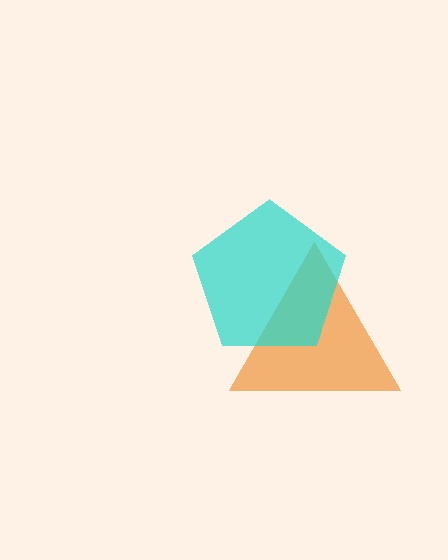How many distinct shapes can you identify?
There are 2 distinct shapes: an orange triangle, a cyan pentagon.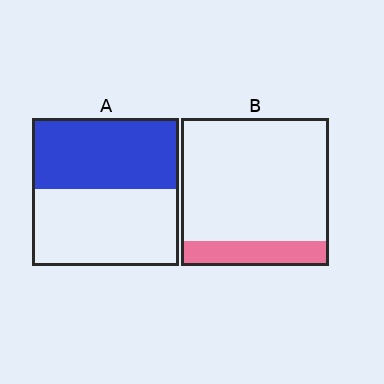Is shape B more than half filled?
No.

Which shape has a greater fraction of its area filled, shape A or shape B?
Shape A.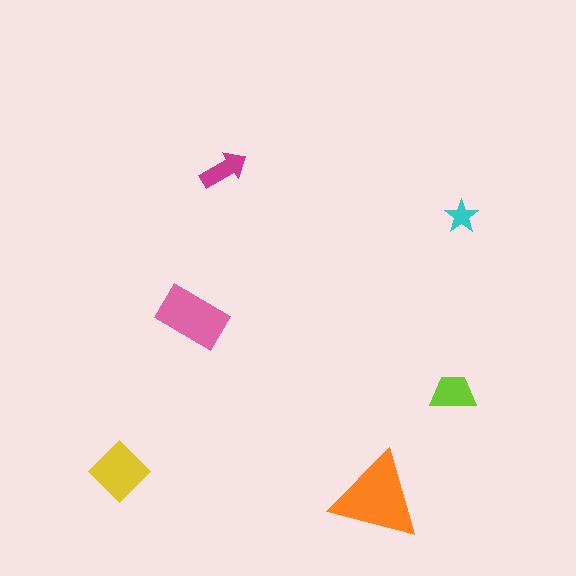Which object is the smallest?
The cyan star.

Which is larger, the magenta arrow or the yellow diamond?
The yellow diamond.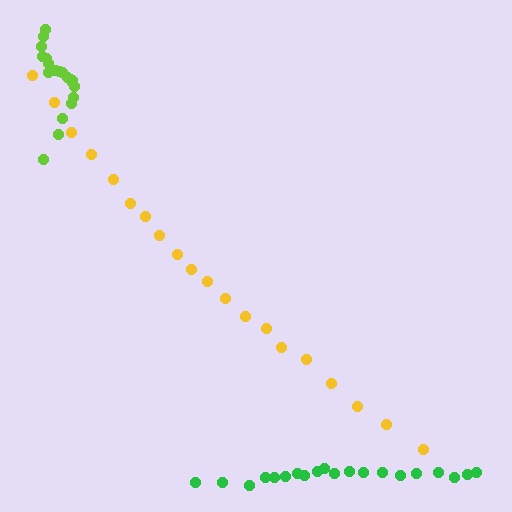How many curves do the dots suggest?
There are 3 distinct paths.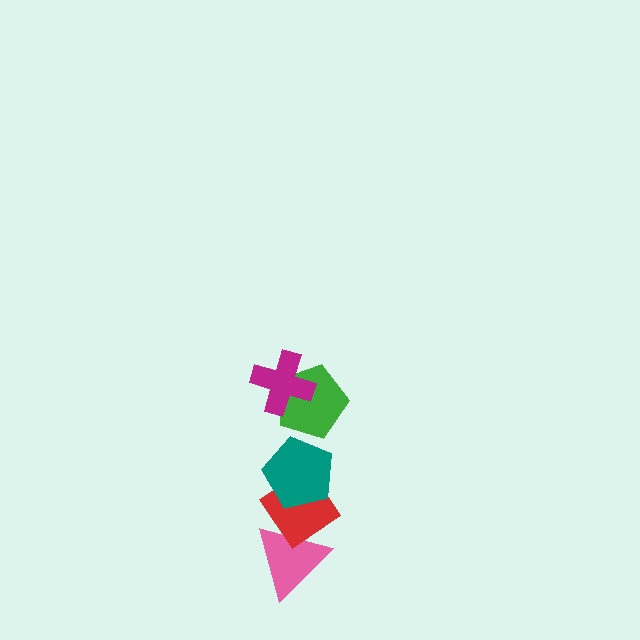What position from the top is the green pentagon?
The green pentagon is 2nd from the top.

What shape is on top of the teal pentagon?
The green pentagon is on top of the teal pentagon.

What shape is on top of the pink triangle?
The red diamond is on top of the pink triangle.